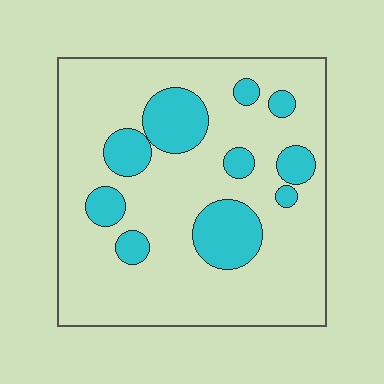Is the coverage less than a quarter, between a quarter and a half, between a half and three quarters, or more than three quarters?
Less than a quarter.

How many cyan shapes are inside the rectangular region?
10.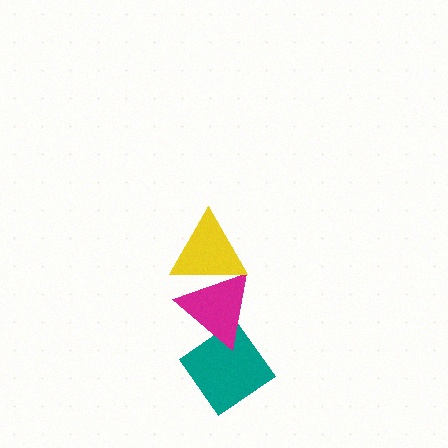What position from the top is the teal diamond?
The teal diamond is 3rd from the top.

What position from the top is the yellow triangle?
The yellow triangle is 1st from the top.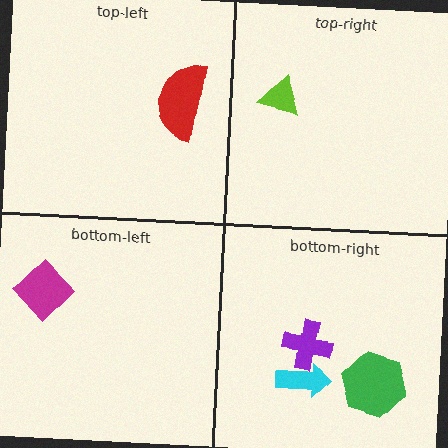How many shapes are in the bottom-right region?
3.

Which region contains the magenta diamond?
The bottom-left region.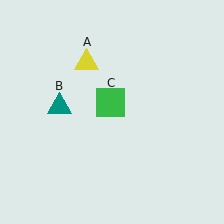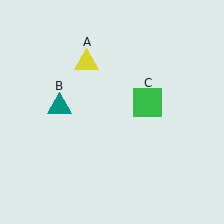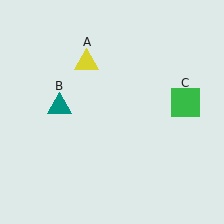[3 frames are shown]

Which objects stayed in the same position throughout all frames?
Yellow triangle (object A) and teal triangle (object B) remained stationary.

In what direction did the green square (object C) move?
The green square (object C) moved right.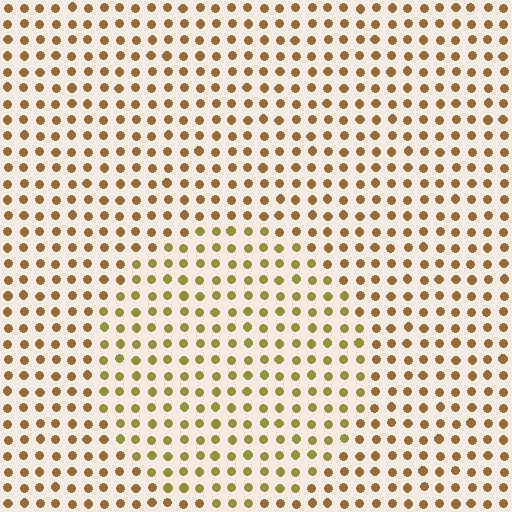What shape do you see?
I see a circle.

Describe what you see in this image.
The image is filled with small brown elements in a uniform arrangement. A circle-shaped region is visible where the elements are tinted to a slightly different hue, forming a subtle color boundary.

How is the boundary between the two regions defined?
The boundary is defined purely by a slight shift in hue (about 25 degrees). Spacing, size, and orientation are identical on both sides.